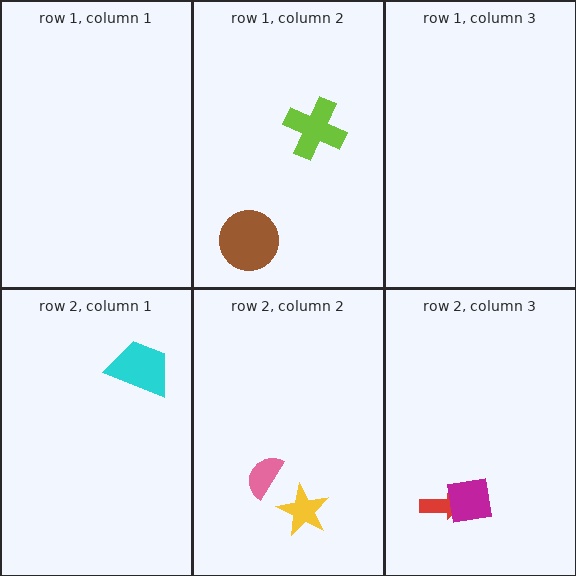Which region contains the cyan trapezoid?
The row 2, column 1 region.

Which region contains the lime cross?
The row 1, column 2 region.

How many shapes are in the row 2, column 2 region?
2.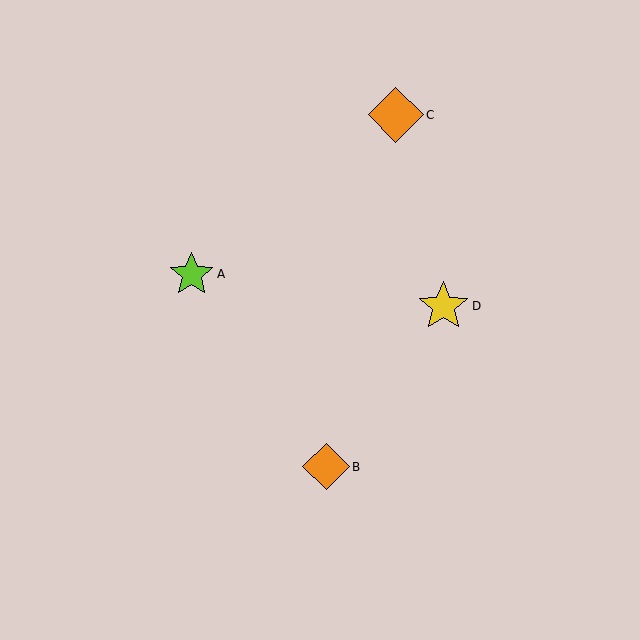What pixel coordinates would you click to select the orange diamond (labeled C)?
Click at (396, 115) to select the orange diamond C.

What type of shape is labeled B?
Shape B is an orange diamond.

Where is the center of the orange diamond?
The center of the orange diamond is at (326, 467).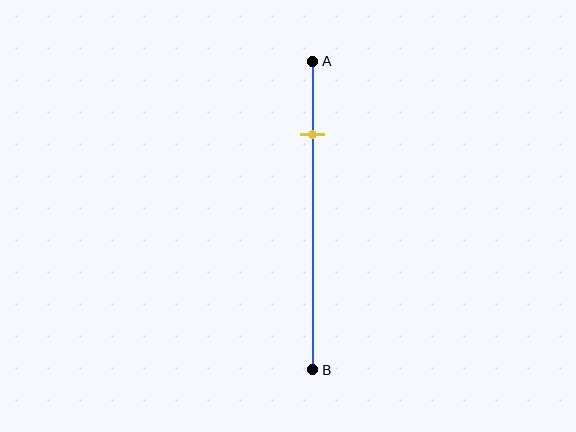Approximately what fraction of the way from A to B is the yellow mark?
The yellow mark is approximately 25% of the way from A to B.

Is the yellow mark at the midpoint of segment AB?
No, the mark is at about 25% from A, not at the 50% midpoint.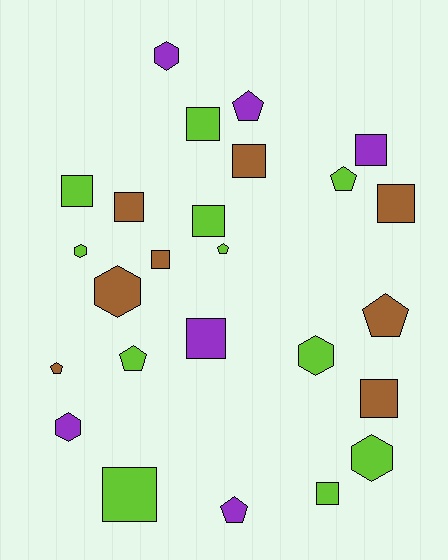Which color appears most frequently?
Lime, with 11 objects.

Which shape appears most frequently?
Square, with 12 objects.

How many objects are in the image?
There are 25 objects.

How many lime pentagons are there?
There are 3 lime pentagons.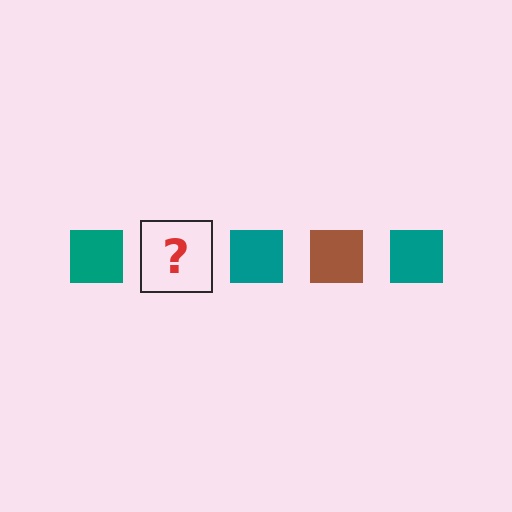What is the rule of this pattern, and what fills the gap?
The rule is that the pattern cycles through teal, brown squares. The gap should be filled with a brown square.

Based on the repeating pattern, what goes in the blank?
The blank should be a brown square.